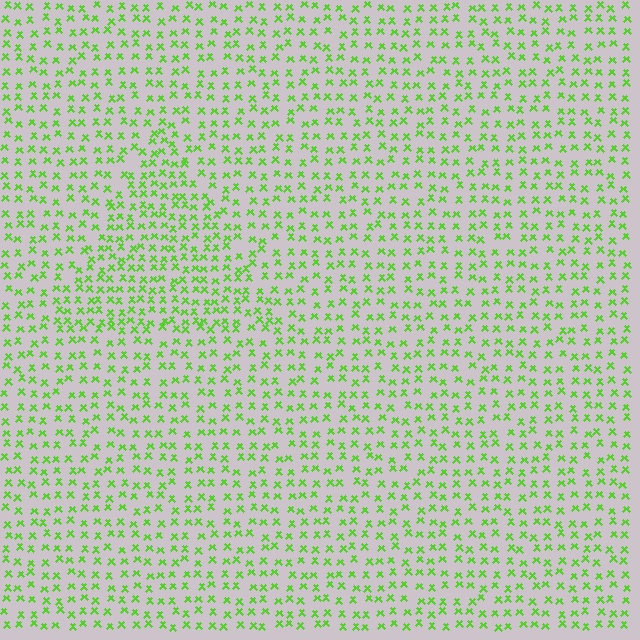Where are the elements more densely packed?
The elements are more densely packed inside the triangle boundary.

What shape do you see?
I see a triangle.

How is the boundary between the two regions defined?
The boundary is defined by a change in element density (approximately 1.5x ratio). All elements are the same color, size, and shape.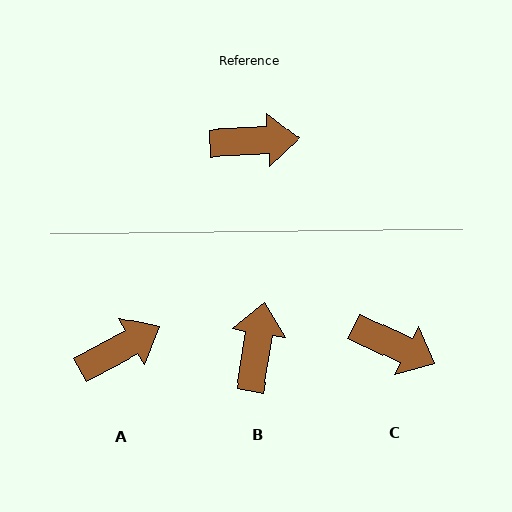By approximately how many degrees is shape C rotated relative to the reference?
Approximately 28 degrees clockwise.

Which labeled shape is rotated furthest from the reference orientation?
B, about 78 degrees away.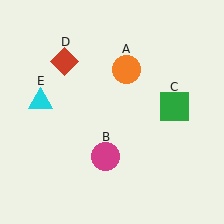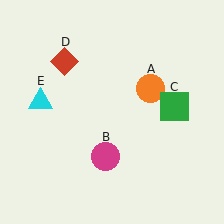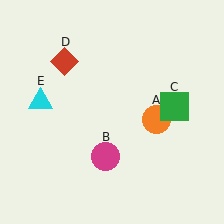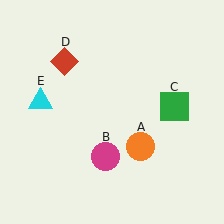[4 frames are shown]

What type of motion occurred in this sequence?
The orange circle (object A) rotated clockwise around the center of the scene.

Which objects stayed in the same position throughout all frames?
Magenta circle (object B) and green square (object C) and red diamond (object D) and cyan triangle (object E) remained stationary.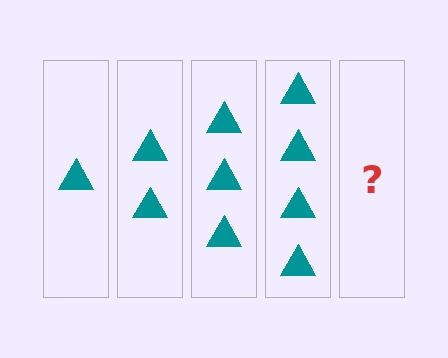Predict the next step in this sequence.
The next step is 5 triangles.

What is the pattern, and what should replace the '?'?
The pattern is that each step adds one more triangle. The '?' should be 5 triangles.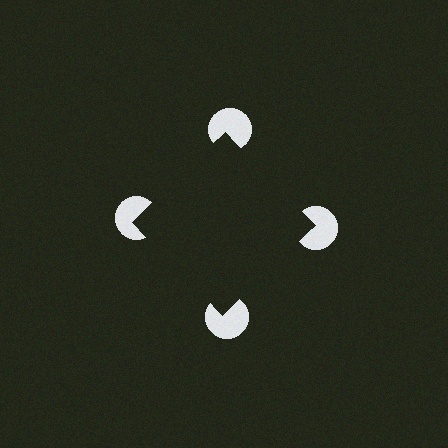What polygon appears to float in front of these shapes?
An illusory square — its edges are inferred from the aligned wedge cuts in the pac-man discs, not physically drawn.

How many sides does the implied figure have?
4 sides.